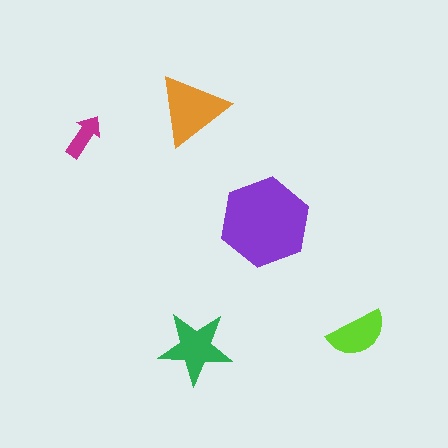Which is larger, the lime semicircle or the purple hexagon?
The purple hexagon.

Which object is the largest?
The purple hexagon.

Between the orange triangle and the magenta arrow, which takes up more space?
The orange triangle.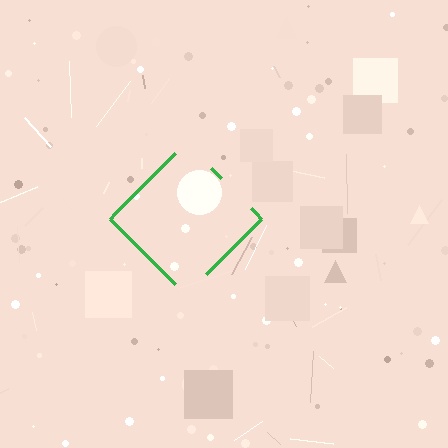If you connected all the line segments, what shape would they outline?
They would outline a diamond.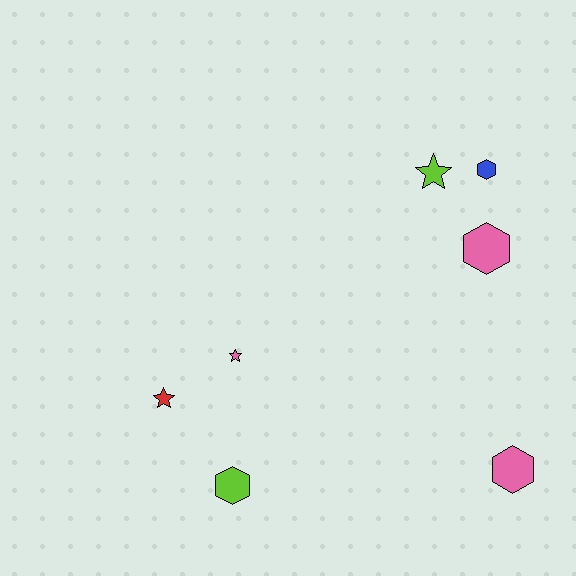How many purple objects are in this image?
There are no purple objects.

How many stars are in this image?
There are 3 stars.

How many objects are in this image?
There are 7 objects.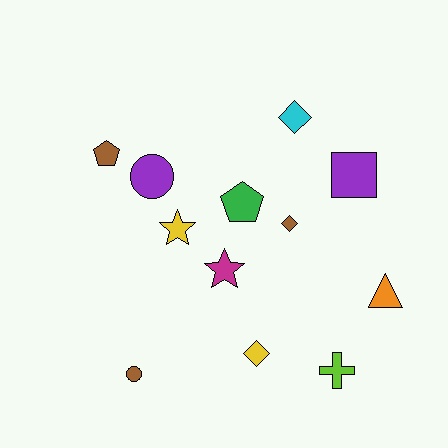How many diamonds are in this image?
There are 3 diamonds.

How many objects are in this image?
There are 12 objects.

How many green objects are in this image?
There is 1 green object.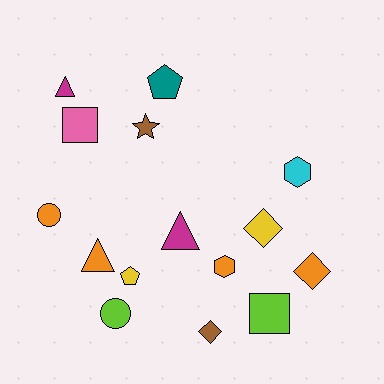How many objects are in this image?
There are 15 objects.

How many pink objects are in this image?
There is 1 pink object.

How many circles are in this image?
There are 2 circles.